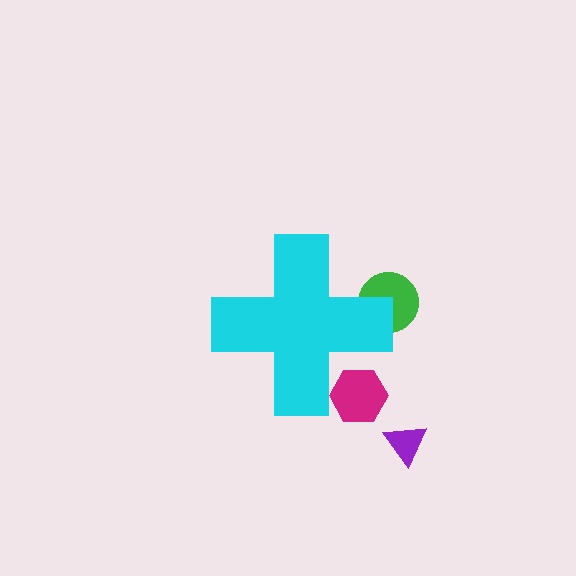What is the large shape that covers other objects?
A cyan cross.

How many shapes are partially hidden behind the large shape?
2 shapes are partially hidden.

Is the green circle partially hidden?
Yes, the green circle is partially hidden behind the cyan cross.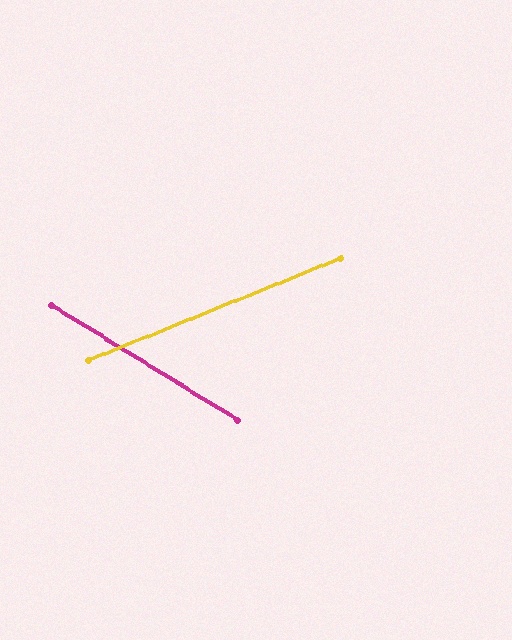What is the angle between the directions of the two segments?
Approximately 54 degrees.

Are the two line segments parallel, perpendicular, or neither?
Neither parallel nor perpendicular — they differ by about 54°.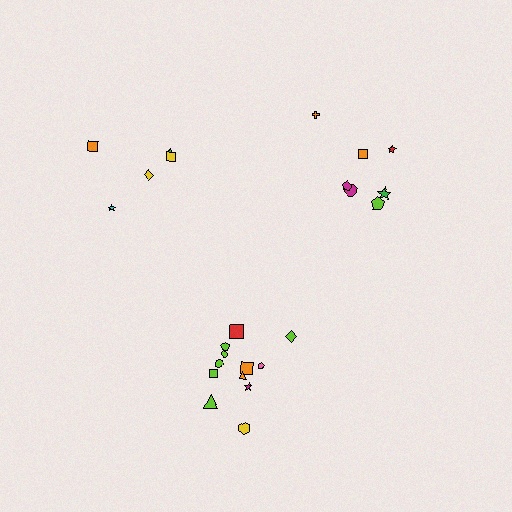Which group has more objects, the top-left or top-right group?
The top-right group.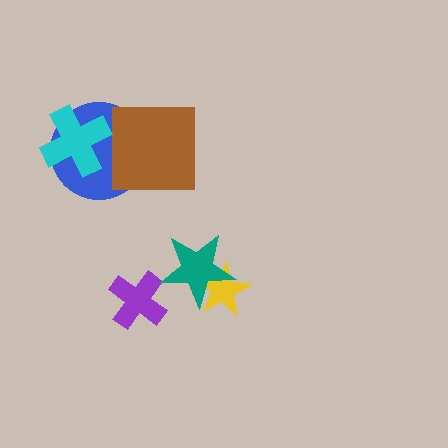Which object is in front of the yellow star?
The teal star is in front of the yellow star.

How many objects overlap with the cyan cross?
1 object overlaps with the cyan cross.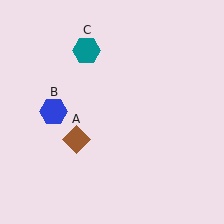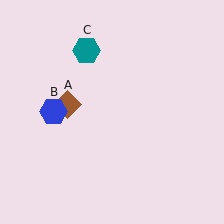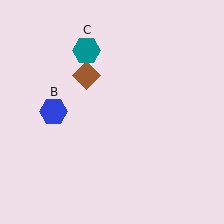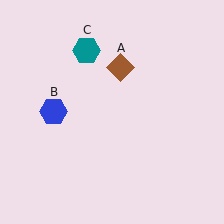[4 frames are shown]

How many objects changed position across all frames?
1 object changed position: brown diamond (object A).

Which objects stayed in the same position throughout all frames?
Blue hexagon (object B) and teal hexagon (object C) remained stationary.